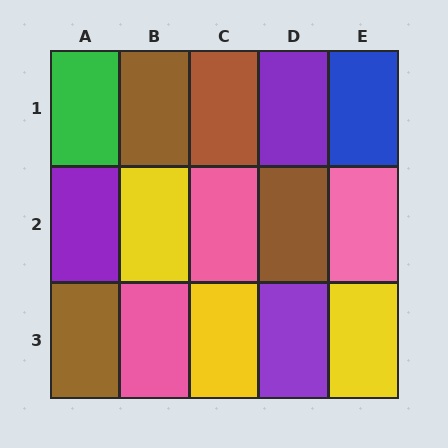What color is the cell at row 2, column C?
Pink.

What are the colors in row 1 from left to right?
Green, brown, brown, purple, blue.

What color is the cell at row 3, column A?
Brown.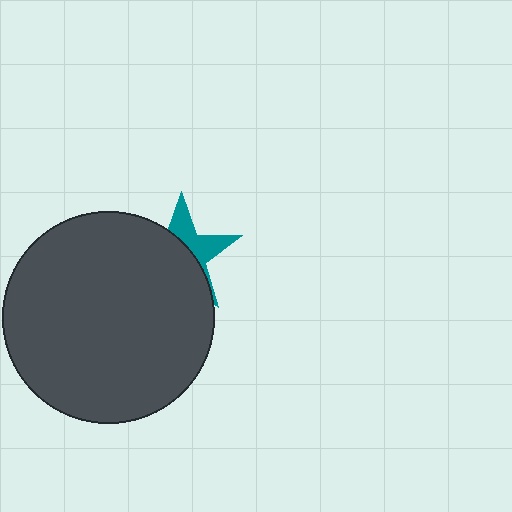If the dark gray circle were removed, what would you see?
You would see the complete teal star.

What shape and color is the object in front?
The object in front is a dark gray circle.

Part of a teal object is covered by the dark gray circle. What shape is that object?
It is a star.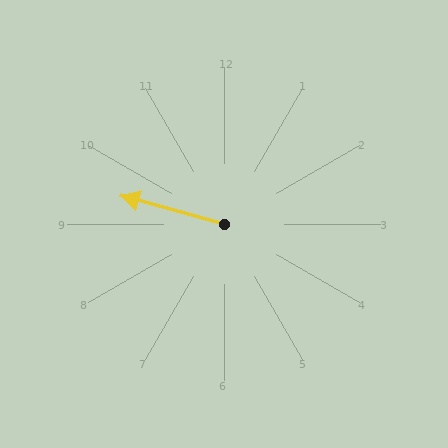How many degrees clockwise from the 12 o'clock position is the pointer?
Approximately 285 degrees.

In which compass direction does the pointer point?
West.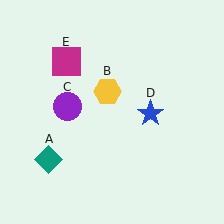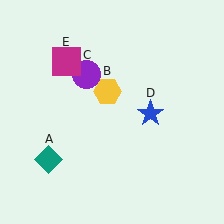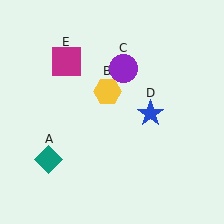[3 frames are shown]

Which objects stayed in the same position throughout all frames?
Teal diamond (object A) and yellow hexagon (object B) and blue star (object D) and magenta square (object E) remained stationary.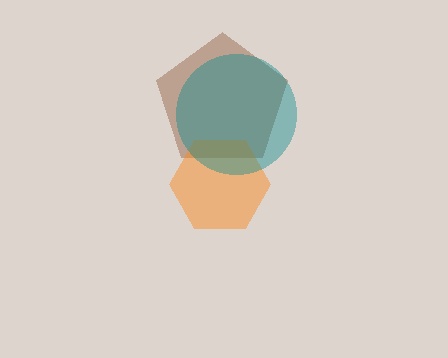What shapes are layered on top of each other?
The layered shapes are: a brown pentagon, an orange hexagon, a teal circle.